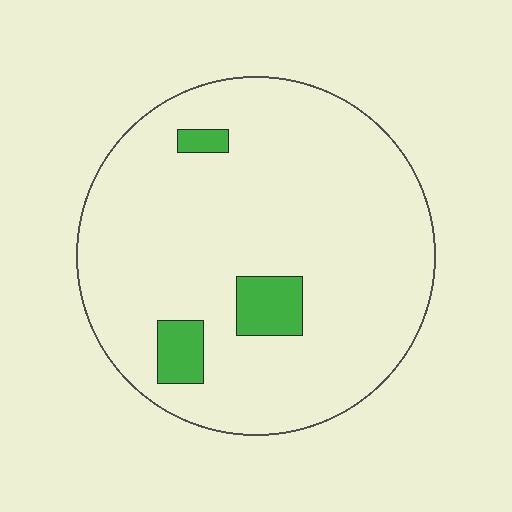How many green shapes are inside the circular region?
3.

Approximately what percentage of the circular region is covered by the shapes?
Approximately 10%.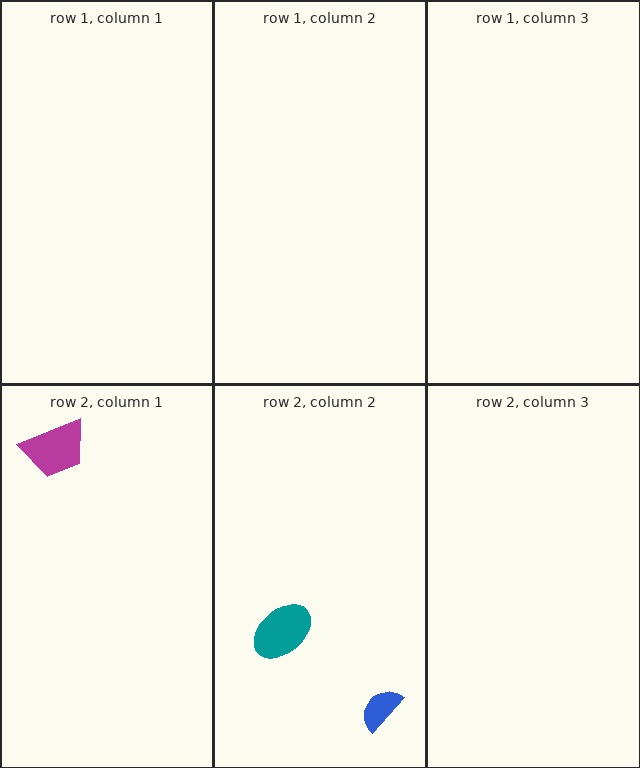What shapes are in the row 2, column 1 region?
The magenta trapezoid.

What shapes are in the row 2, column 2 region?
The blue semicircle, the teal ellipse.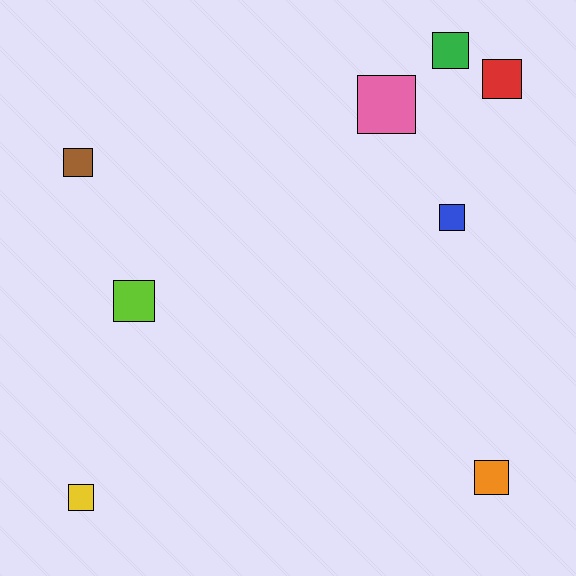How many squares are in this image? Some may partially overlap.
There are 8 squares.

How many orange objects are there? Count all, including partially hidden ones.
There is 1 orange object.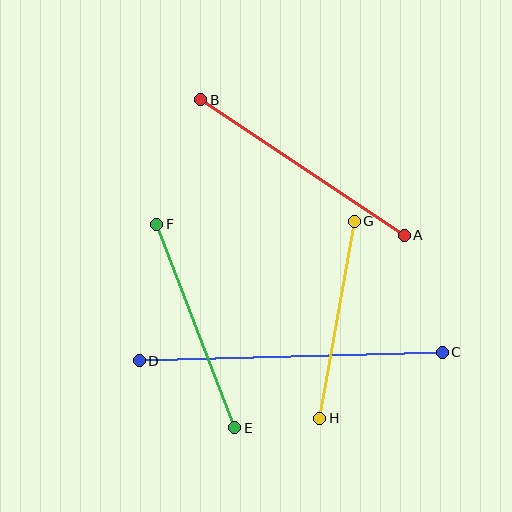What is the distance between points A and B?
The distance is approximately 245 pixels.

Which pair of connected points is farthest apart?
Points C and D are farthest apart.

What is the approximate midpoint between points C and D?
The midpoint is at approximately (291, 357) pixels.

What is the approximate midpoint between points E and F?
The midpoint is at approximately (196, 326) pixels.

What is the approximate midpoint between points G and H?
The midpoint is at approximately (337, 320) pixels.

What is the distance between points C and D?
The distance is approximately 303 pixels.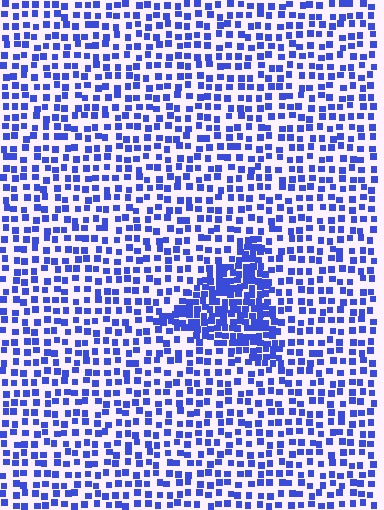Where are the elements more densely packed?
The elements are more densely packed inside the triangle boundary.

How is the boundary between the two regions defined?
The boundary is defined by a change in element density (approximately 2.2x ratio). All elements are the same color, size, and shape.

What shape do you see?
I see a triangle.